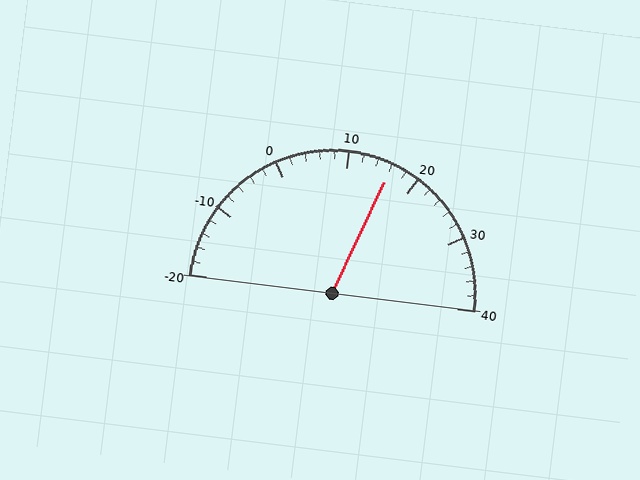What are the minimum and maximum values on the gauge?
The gauge ranges from -20 to 40.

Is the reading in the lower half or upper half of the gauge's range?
The reading is in the upper half of the range (-20 to 40).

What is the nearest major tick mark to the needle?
The nearest major tick mark is 20.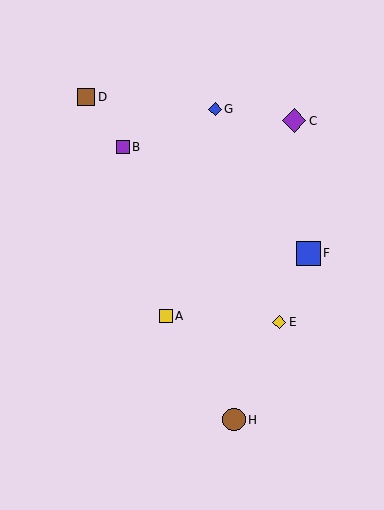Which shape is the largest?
The blue square (labeled F) is the largest.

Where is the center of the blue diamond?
The center of the blue diamond is at (215, 109).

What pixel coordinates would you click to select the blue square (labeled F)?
Click at (309, 253) to select the blue square F.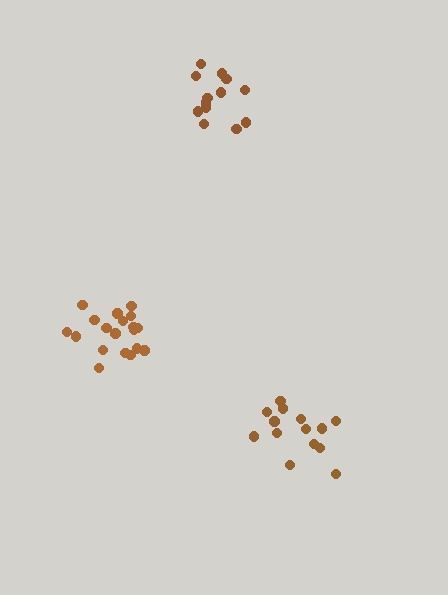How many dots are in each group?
Group 1: 14 dots, Group 2: 13 dots, Group 3: 19 dots (46 total).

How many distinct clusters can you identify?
There are 3 distinct clusters.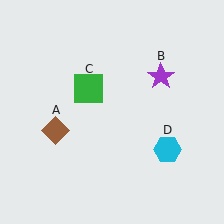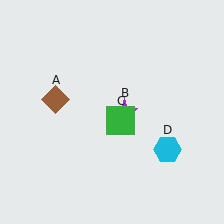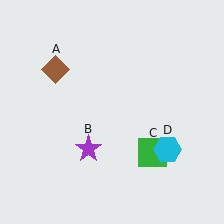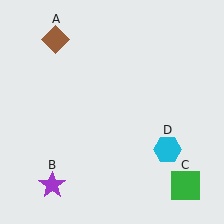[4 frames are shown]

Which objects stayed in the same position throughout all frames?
Cyan hexagon (object D) remained stationary.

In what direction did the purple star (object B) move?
The purple star (object B) moved down and to the left.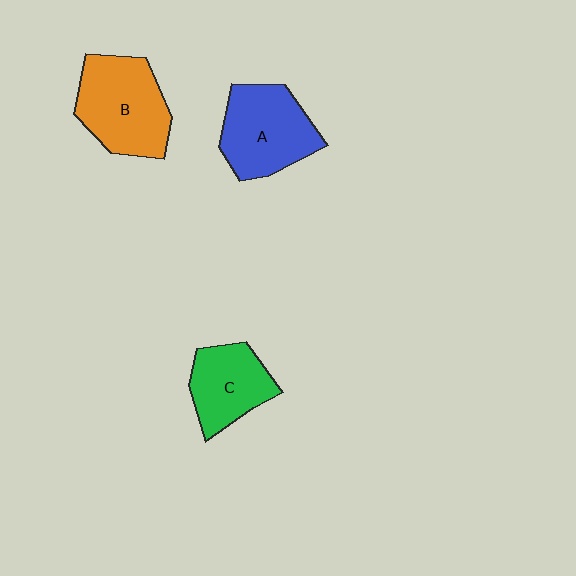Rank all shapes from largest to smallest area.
From largest to smallest: B (orange), A (blue), C (green).